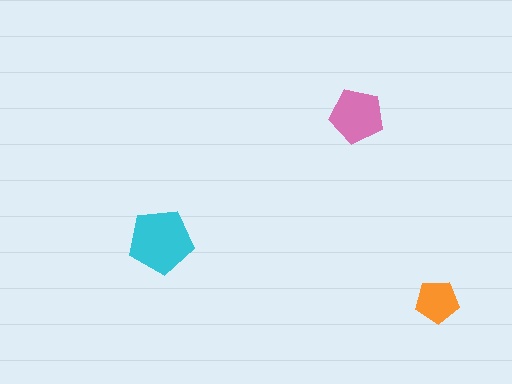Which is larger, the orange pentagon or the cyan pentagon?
The cyan one.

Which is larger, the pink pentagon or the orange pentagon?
The pink one.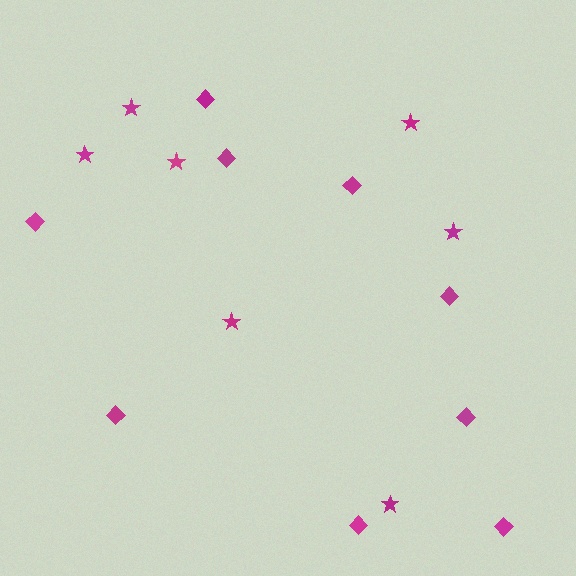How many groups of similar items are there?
There are 2 groups: one group of stars (7) and one group of diamonds (9).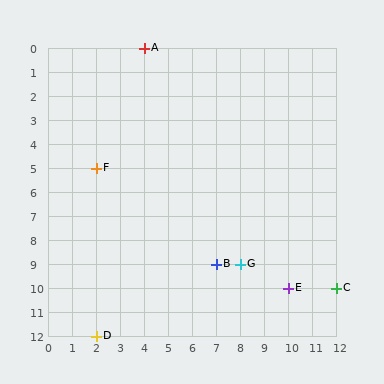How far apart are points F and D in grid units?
Points F and D are 7 rows apart.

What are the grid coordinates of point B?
Point B is at grid coordinates (7, 9).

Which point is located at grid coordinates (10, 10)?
Point E is at (10, 10).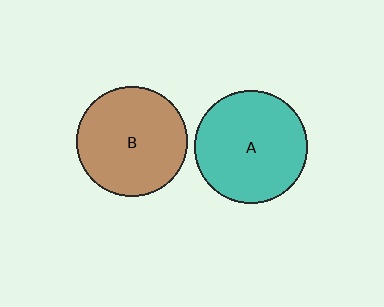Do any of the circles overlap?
No, none of the circles overlap.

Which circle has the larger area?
Circle A (teal).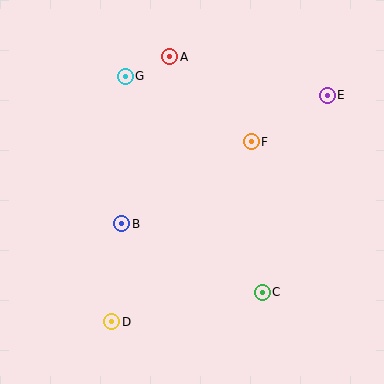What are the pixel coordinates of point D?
Point D is at (112, 322).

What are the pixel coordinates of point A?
Point A is at (170, 57).